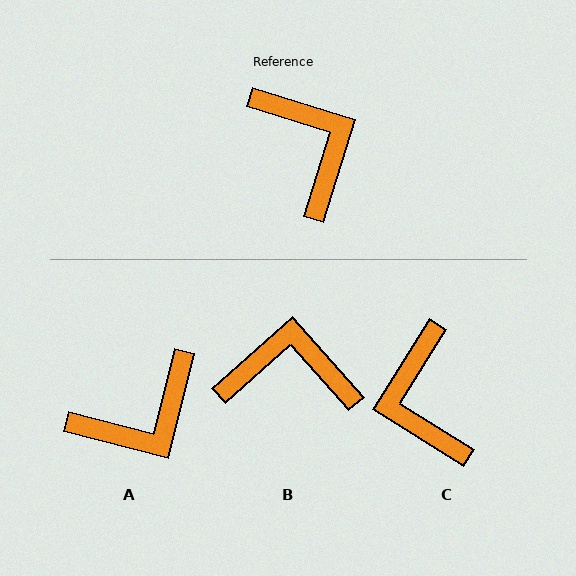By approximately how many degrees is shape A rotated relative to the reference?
Approximately 87 degrees clockwise.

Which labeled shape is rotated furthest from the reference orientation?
C, about 165 degrees away.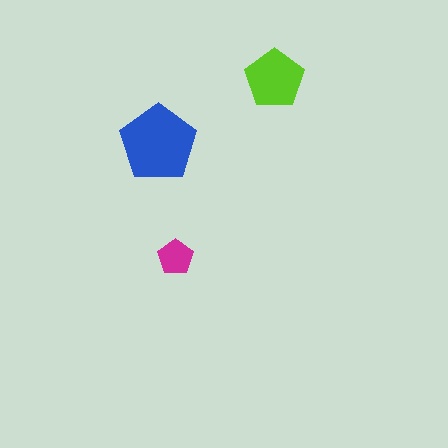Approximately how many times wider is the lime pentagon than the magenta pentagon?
About 1.5 times wider.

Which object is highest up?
The lime pentagon is topmost.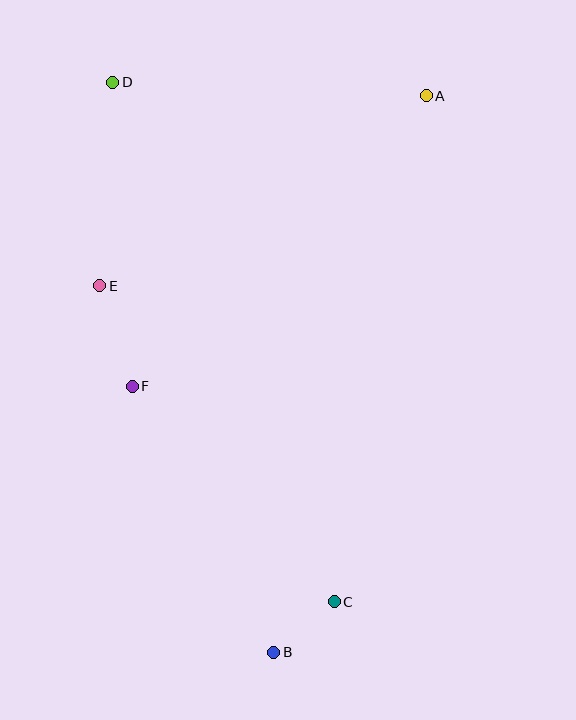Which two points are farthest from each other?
Points B and D are farthest from each other.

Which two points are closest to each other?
Points B and C are closest to each other.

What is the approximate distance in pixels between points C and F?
The distance between C and F is approximately 295 pixels.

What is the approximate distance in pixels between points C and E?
The distance between C and E is approximately 394 pixels.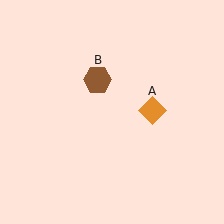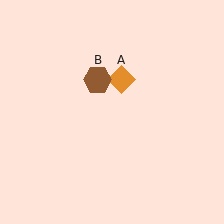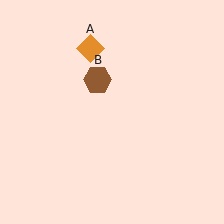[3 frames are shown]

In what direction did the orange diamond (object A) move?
The orange diamond (object A) moved up and to the left.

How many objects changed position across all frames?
1 object changed position: orange diamond (object A).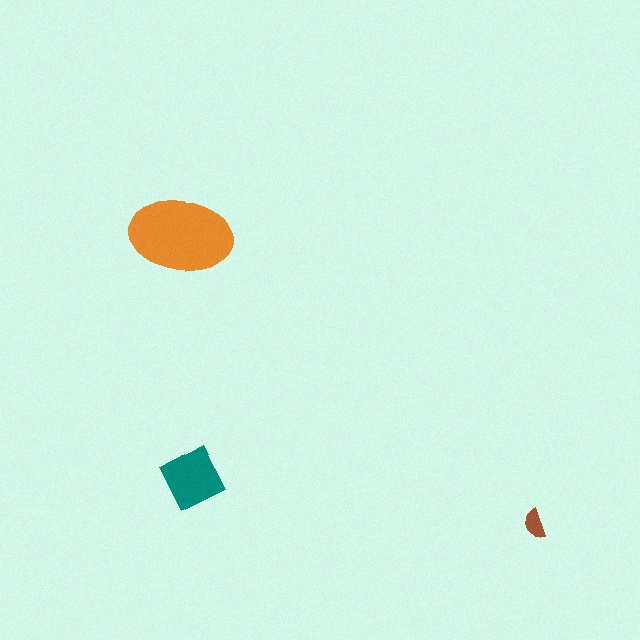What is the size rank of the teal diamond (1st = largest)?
2nd.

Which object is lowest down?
The brown semicircle is bottommost.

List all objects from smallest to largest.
The brown semicircle, the teal diamond, the orange ellipse.